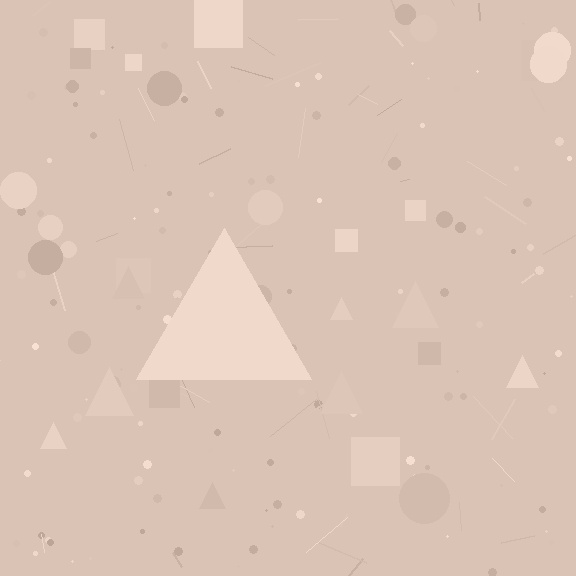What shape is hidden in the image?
A triangle is hidden in the image.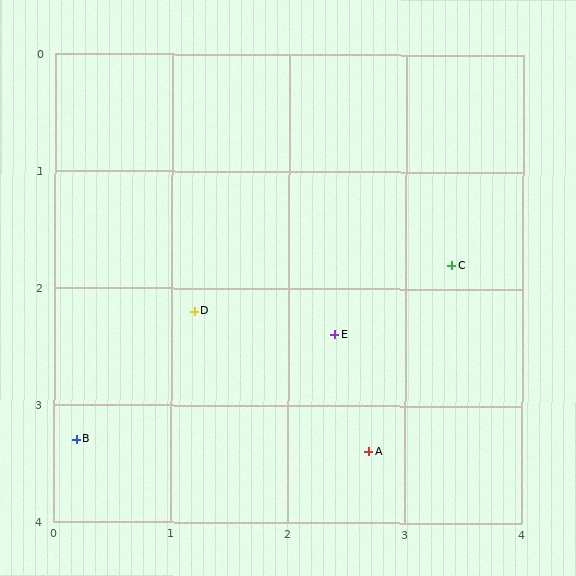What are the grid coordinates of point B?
Point B is at approximately (0.2, 3.3).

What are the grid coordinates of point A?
Point A is at approximately (2.7, 3.4).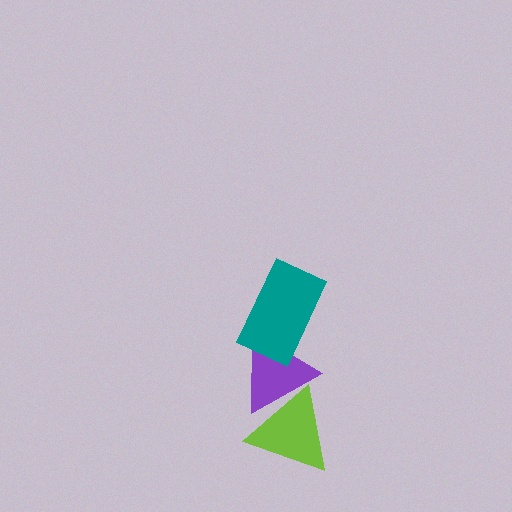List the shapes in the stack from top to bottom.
From top to bottom: the teal rectangle, the purple triangle, the lime triangle.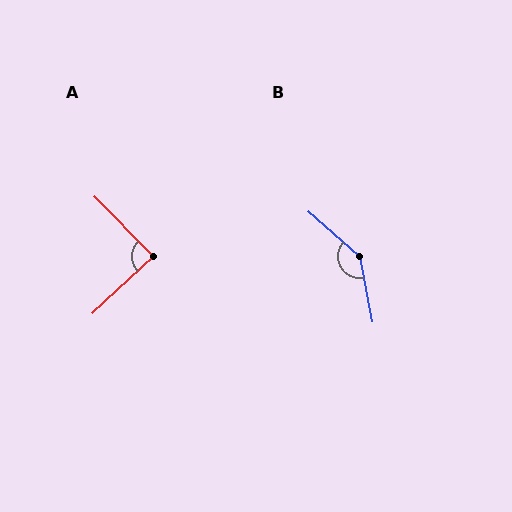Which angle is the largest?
B, at approximately 142 degrees.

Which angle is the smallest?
A, at approximately 88 degrees.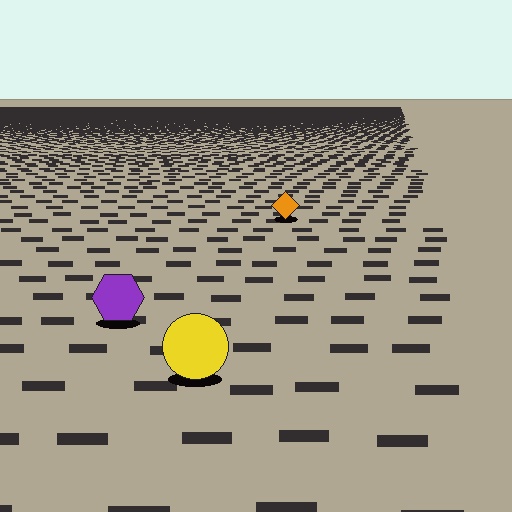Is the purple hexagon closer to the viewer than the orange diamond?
Yes. The purple hexagon is closer — you can tell from the texture gradient: the ground texture is coarser near it.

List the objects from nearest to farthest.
From nearest to farthest: the yellow circle, the purple hexagon, the orange diamond.